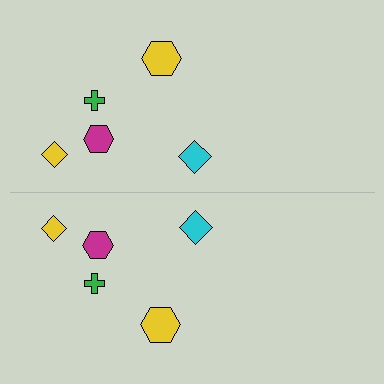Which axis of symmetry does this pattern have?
The pattern has a horizontal axis of symmetry running through the center of the image.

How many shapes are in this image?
There are 10 shapes in this image.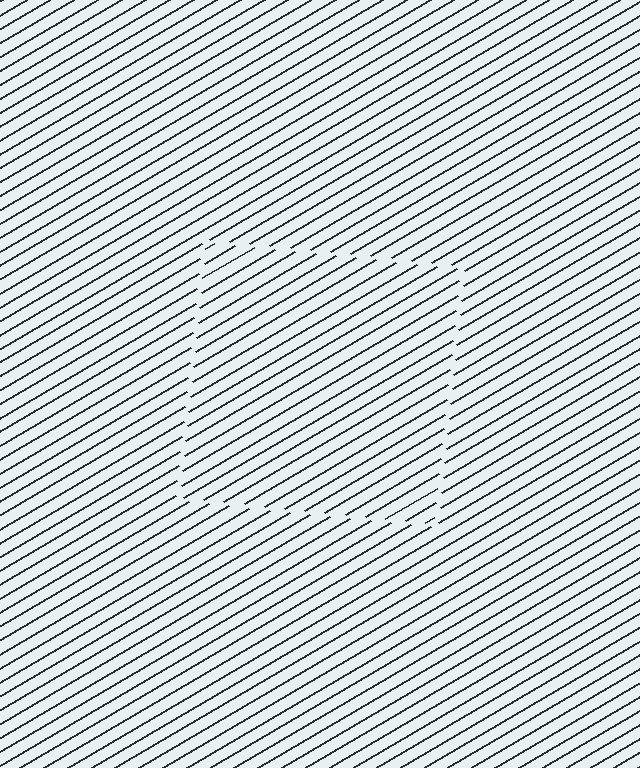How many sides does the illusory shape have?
4 sides — the line-ends trace a square.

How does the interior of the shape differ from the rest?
The interior of the shape contains the same grating, shifted by half a period — the contour is defined by the phase discontinuity where line-ends from the inner and outer gratings abut.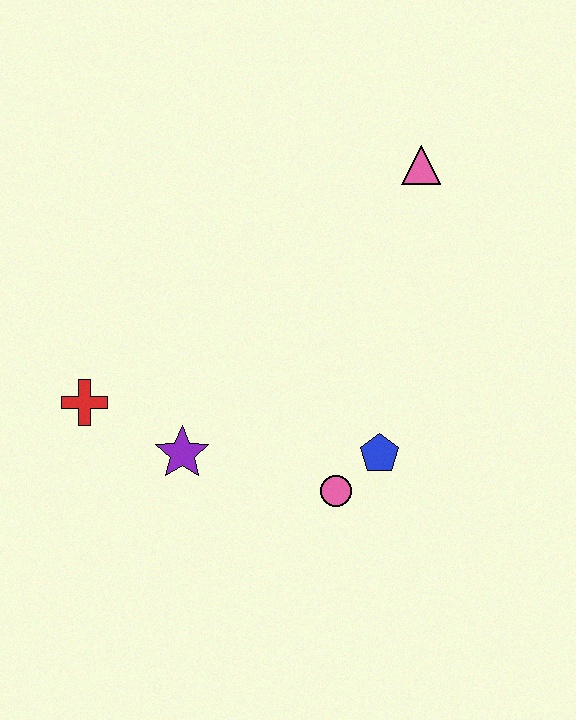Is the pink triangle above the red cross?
Yes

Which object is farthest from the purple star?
The pink triangle is farthest from the purple star.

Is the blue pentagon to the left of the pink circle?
No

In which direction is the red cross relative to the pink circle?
The red cross is to the left of the pink circle.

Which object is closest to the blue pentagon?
The pink circle is closest to the blue pentagon.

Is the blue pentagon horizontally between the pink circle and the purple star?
No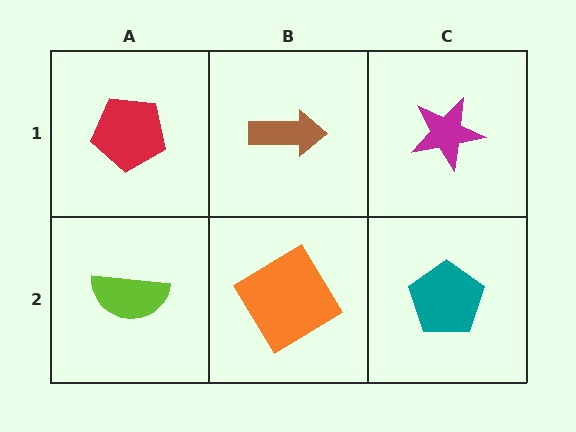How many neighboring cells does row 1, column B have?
3.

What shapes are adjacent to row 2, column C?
A magenta star (row 1, column C), an orange diamond (row 2, column B).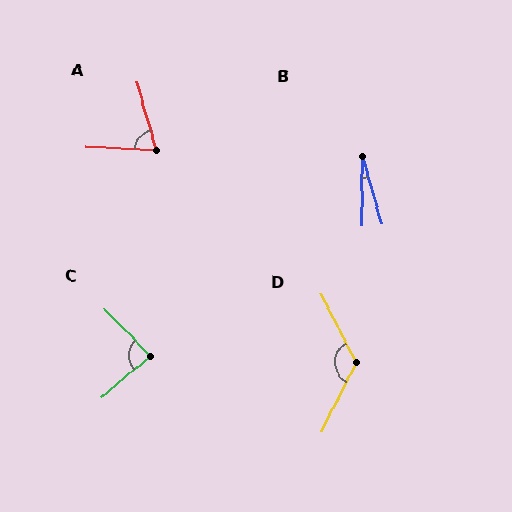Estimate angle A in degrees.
Approximately 71 degrees.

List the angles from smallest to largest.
B (17°), A (71°), C (86°), D (126°).